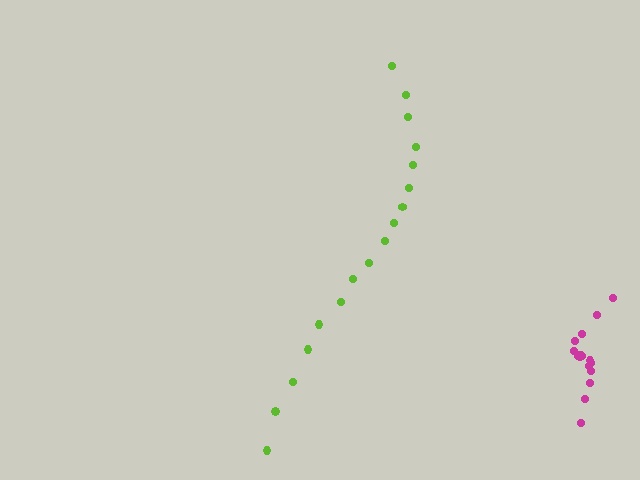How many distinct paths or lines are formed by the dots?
There are 2 distinct paths.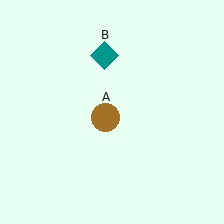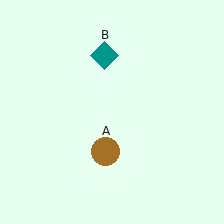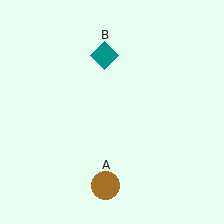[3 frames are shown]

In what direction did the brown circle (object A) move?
The brown circle (object A) moved down.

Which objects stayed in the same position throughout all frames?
Teal diamond (object B) remained stationary.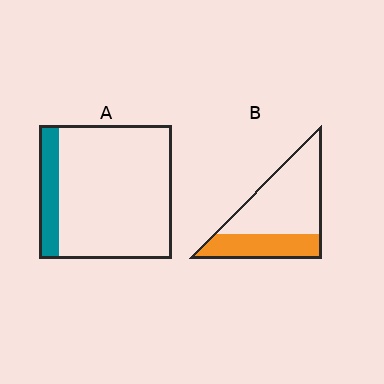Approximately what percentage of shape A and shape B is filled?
A is approximately 15% and B is approximately 35%.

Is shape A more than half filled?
No.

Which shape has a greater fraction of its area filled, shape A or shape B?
Shape B.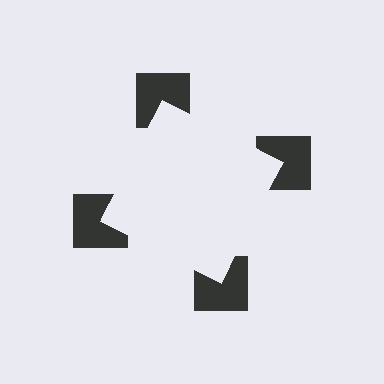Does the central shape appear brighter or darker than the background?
It typically appears slightly brighter than the background, even though no actual brightness change is drawn.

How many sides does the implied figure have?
4 sides.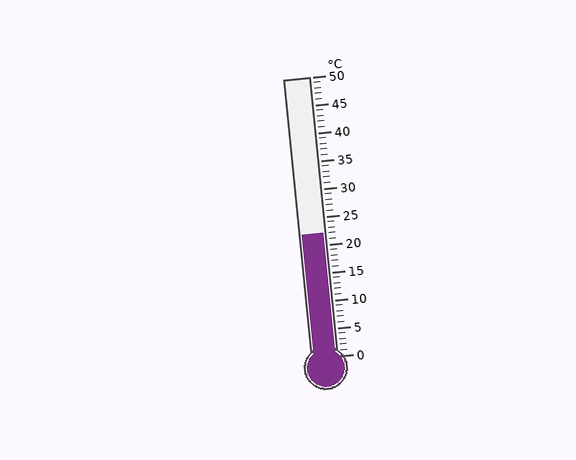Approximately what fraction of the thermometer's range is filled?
The thermometer is filled to approximately 45% of its range.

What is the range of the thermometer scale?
The thermometer scale ranges from 0°C to 50°C.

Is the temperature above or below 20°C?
The temperature is above 20°C.